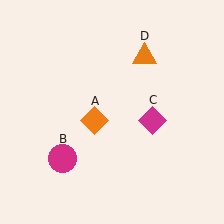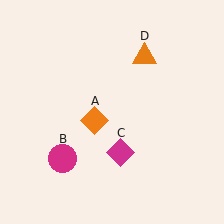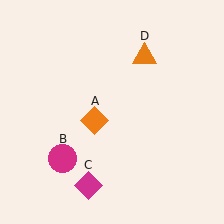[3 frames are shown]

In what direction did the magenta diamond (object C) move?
The magenta diamond (object C) moved down and to the left.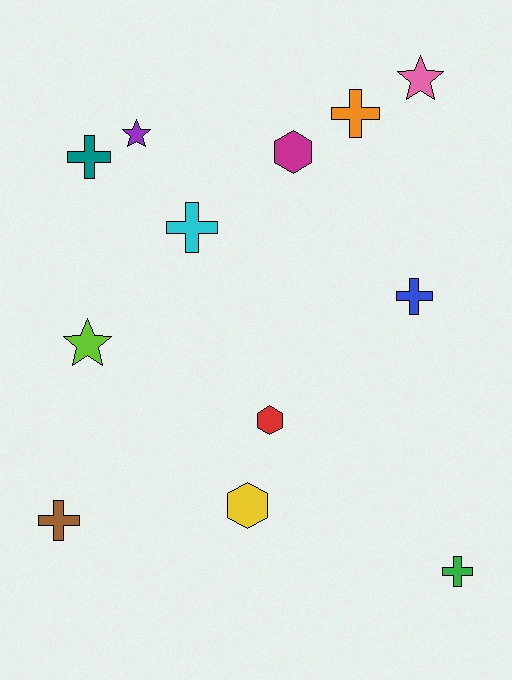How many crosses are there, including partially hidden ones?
There are 6 crosses.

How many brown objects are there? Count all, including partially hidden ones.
There is 1 brown object.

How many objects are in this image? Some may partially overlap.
There are 12 objects.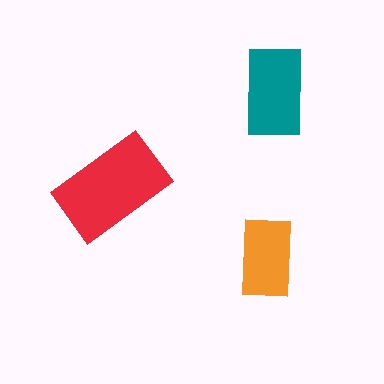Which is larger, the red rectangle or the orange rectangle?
The red one.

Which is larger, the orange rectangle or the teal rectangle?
The teal one.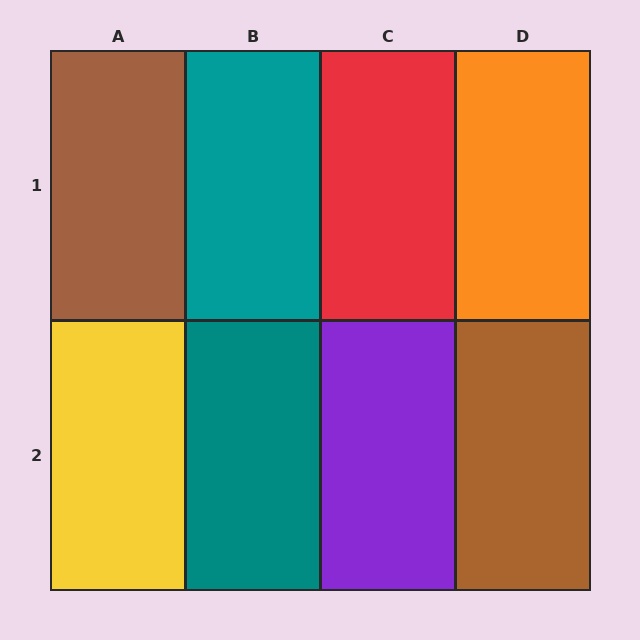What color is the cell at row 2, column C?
Purple.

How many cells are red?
1 cell is red.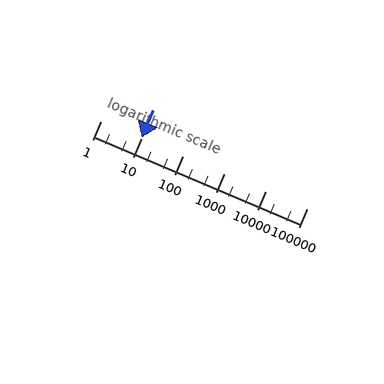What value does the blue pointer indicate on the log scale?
The pointer indicates approximately 10.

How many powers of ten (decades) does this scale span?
The scale spans 5 decades, from 1 to 100000.